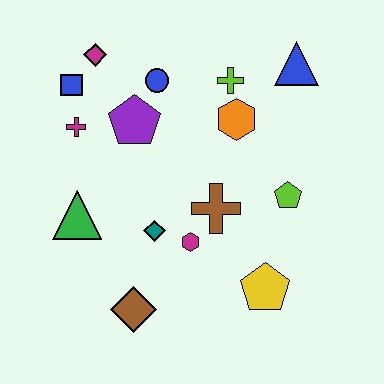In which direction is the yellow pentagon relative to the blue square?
The yellow pentagon is below the blue square.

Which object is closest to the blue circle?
The purple pentagon is closest to the blue circle.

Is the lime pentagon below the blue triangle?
Yes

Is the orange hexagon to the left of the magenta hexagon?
No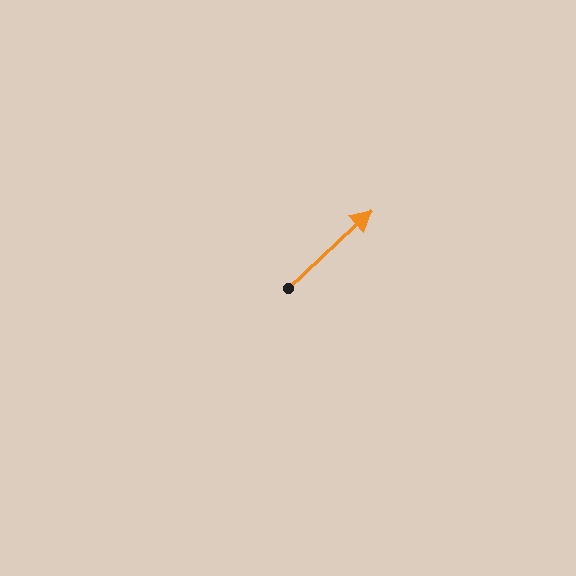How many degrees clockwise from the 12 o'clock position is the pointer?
Approximately 47 degrees.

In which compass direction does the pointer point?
Northeast.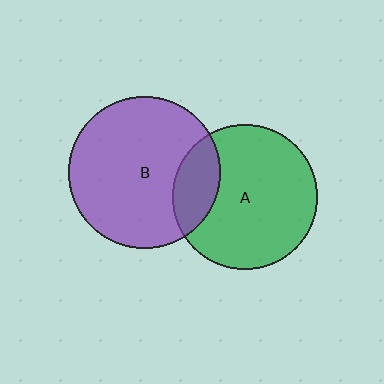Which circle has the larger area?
Circle B (purple).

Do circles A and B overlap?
Yes.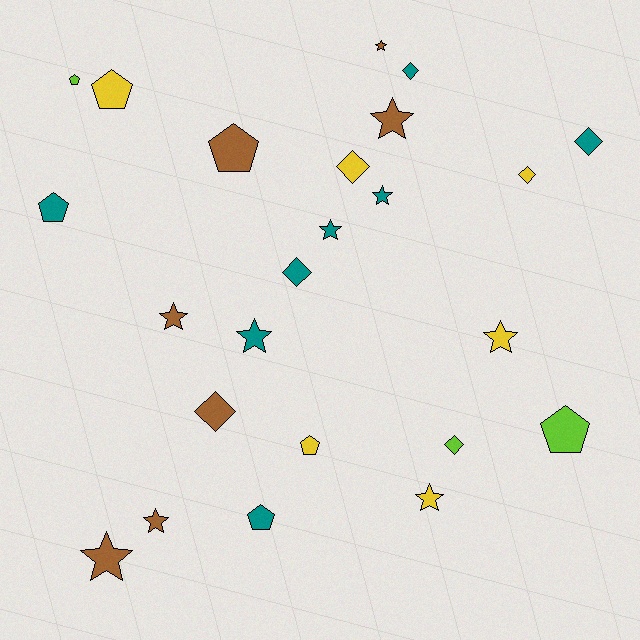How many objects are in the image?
There are 24 objects.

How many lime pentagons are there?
There are 2 lime pentagons.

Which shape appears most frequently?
Star, with 10 objects.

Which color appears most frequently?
Teal, with 8 objects.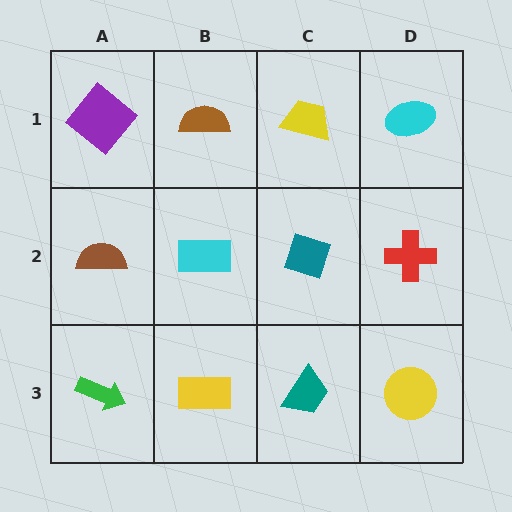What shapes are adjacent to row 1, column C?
A teal diamond (row 2, column C), a brown semicircle (row 1, column B), a cyan ellipse (row 1, column D).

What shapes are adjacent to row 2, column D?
A cyan ellipse (row 1, column D), a yellow circle (row 3, column D), a teal diamond (row 2, column C).